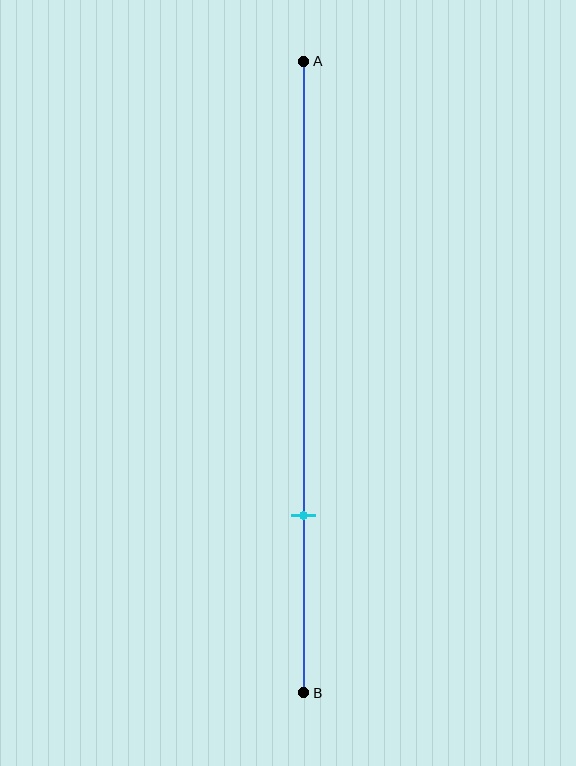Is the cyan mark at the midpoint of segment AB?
No, the mark is at about 70% from A, not at the 50% midpoint.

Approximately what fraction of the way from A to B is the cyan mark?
The cyan mark is approximately 70% of the way from A to B.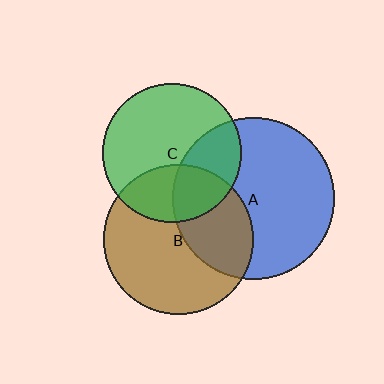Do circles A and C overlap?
Yes.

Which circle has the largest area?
Circle A (blue).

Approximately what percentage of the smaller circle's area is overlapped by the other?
Approximately 30%.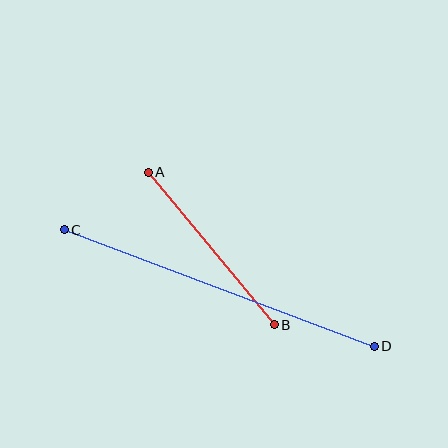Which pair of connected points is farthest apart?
Points C and D are farthest apart.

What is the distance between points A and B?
The distance is approximately 198 pixels.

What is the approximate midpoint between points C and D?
The midpoint is at approximately (219, 288) pixels.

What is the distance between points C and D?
The distance is approximately 331 pixels.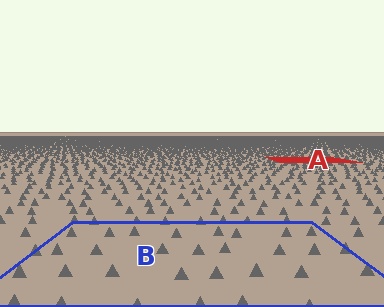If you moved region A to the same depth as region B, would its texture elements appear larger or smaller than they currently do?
They would appear larger. At a closer depth, the same texture elements are projected at a bigger on-screen size.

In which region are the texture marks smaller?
The texture marks are smaller in region A, because it is farther away.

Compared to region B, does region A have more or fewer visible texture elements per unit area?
Region A has more texture elements per unit area — they are packed more densely because it is farther away.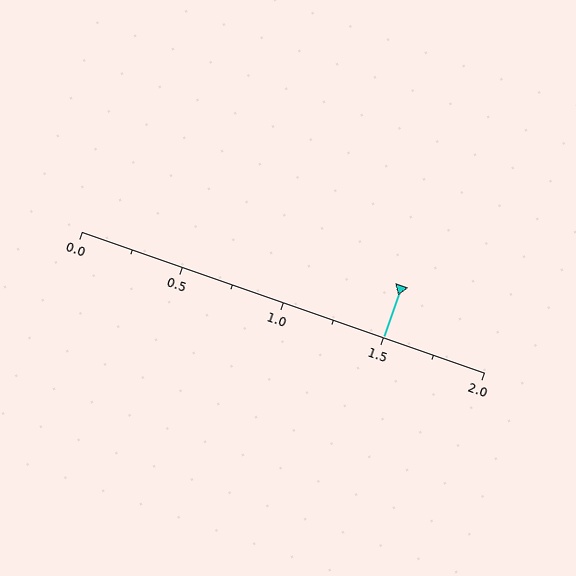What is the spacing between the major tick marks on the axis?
The major ticks are spaced 0.5 apart.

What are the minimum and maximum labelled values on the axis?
The axis runs from 0.0 to 2.0.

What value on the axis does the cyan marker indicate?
The marker indicates approximately 1.5.